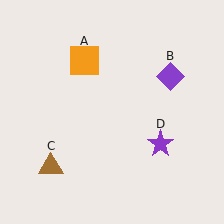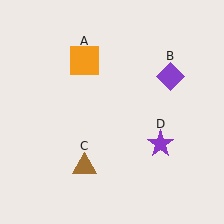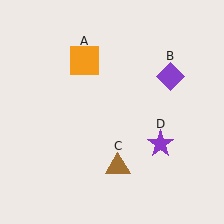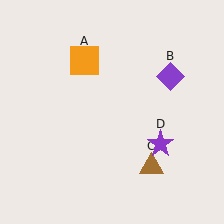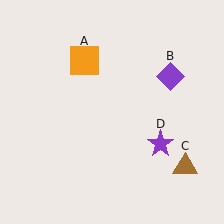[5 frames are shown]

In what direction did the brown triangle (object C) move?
The brown triangle (object C) moved right.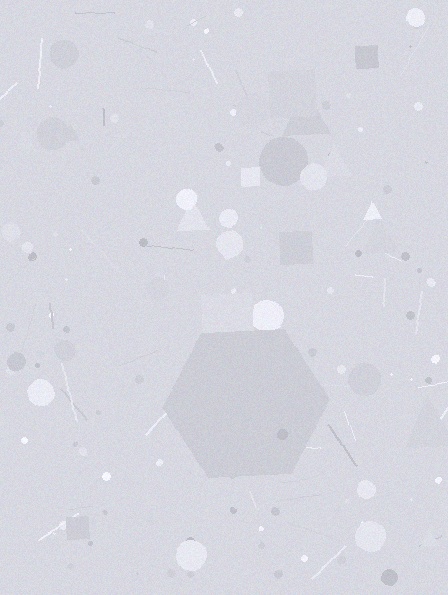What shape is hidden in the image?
A hexagon is hidden in the image.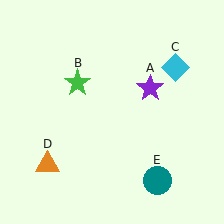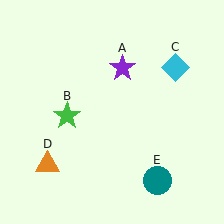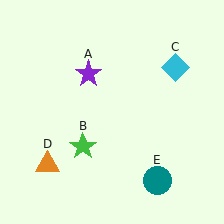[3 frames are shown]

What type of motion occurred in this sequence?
The purple star (object A), green star (object B) rotated counterclockwise around the center of the scene.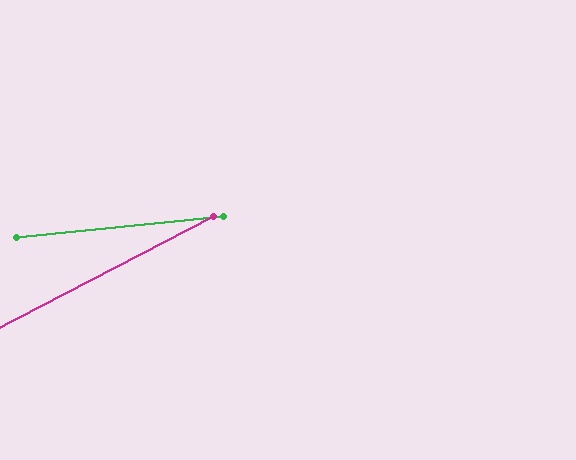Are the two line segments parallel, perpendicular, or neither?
Neither parallel nor perpendicular — they differ by about 22°.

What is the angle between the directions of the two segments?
Approximately 22 degrees.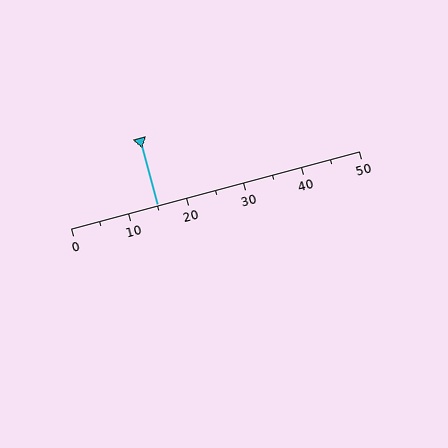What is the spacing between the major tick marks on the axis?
The major ticks are spaced 10 apart.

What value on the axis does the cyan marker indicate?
The marker indicates approximately 15.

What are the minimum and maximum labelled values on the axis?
The axis runs from 0 to 50.